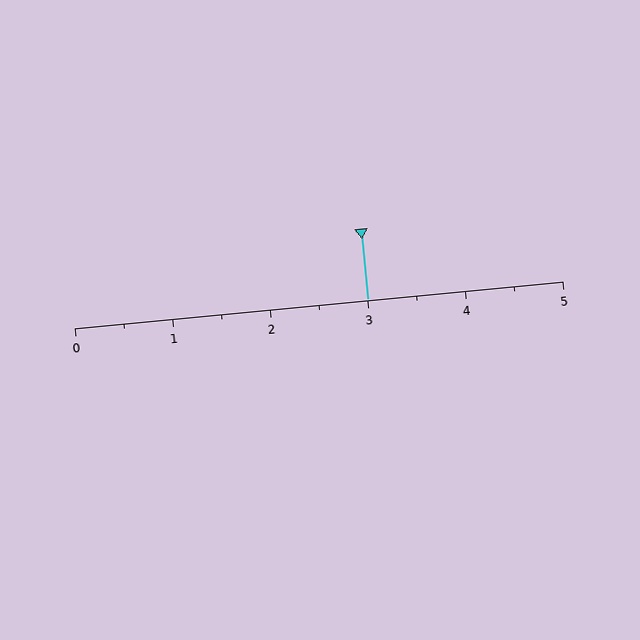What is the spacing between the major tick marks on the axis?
The major ticks are spaced 1 apart.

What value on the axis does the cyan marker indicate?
The marker indicates approximately 3.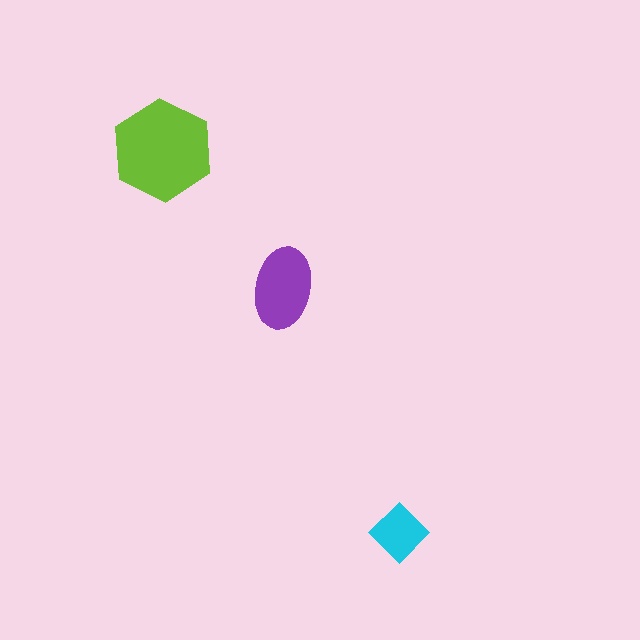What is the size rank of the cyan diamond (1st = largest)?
3rd.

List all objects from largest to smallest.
The lime hexagon, the purple ellipse, the cyan diamond.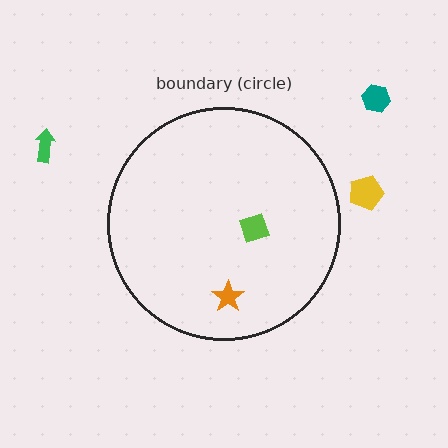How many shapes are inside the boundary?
2 inside, 3 outside.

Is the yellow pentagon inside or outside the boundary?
Outside.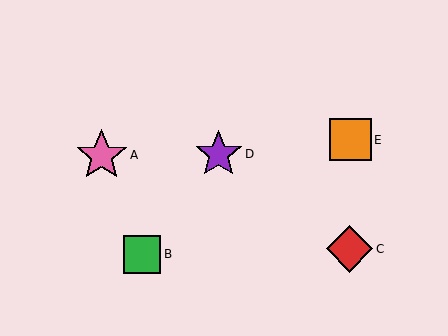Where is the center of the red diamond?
The center of the red diamond is at (350, 249).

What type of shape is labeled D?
Shape D is a purple star.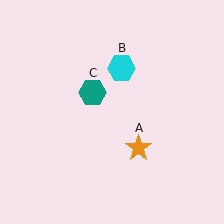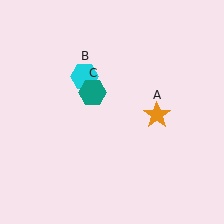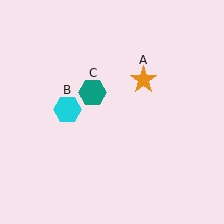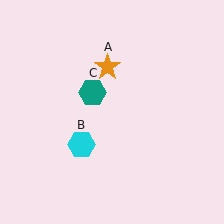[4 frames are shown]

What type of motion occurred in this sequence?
The orange star (object A), cyan hexagon (object B) rotated counterclockwise around the center of the scene.